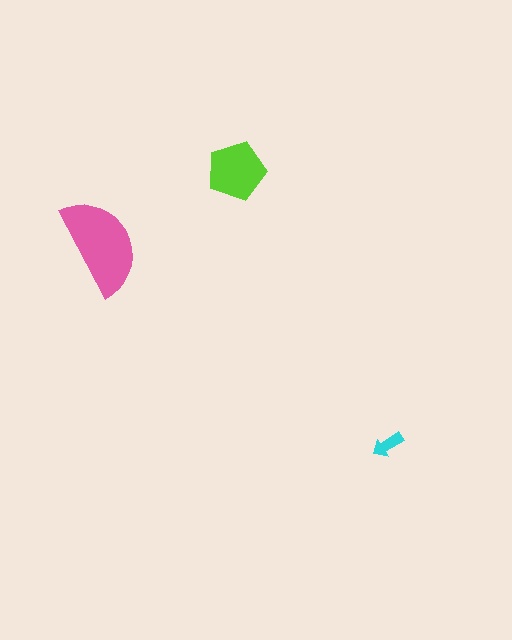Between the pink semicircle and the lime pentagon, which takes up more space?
The pink semicircle.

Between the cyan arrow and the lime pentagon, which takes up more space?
The lime pentagon.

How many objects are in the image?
There are 3 objects in the image.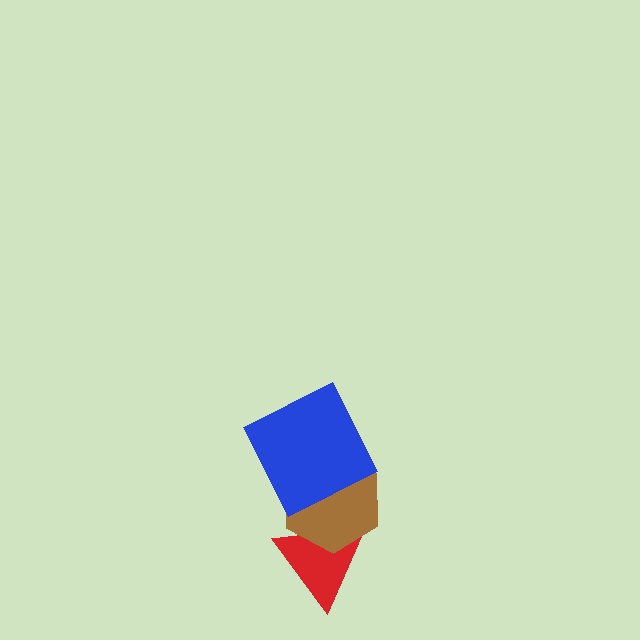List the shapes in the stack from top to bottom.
From top to bottom: the blue square, the brown hexagon, the red triangle.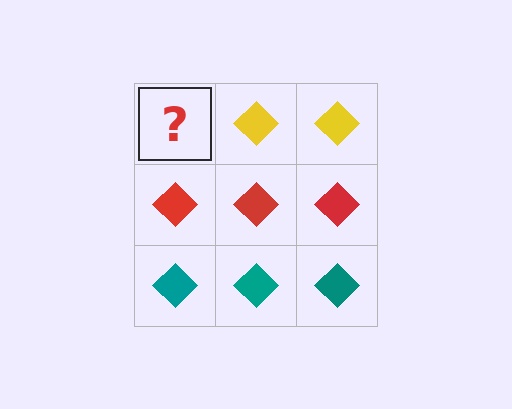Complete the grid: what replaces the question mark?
The question mark should be replaced with a yellow diamond.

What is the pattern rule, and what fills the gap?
The rule is that each row has a consistent color. The gap should be filled with a yellow diamond.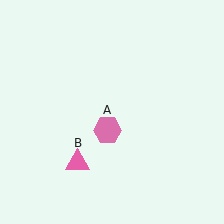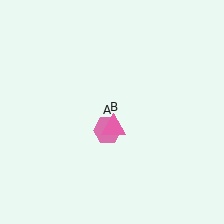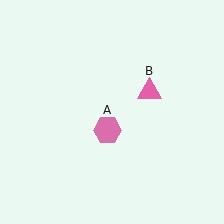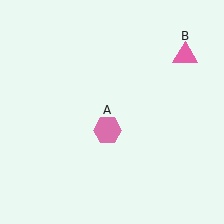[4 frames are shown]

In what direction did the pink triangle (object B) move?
The pink triangle (object B) moved up and to the right.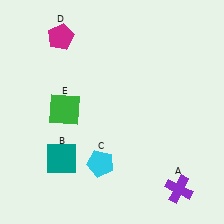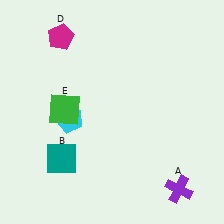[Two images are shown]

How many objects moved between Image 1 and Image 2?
1 object moved between the two images.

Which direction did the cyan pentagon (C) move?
The cyan pentagon (C) moved up.